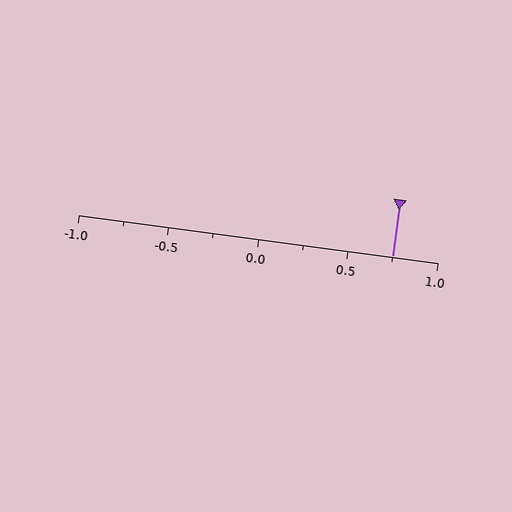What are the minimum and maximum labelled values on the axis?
The axis runs from -1.0 to 1.0.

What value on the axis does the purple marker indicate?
The marker indicates approximately 0.75.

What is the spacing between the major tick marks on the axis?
The major ticks are spaced 0.5 apart.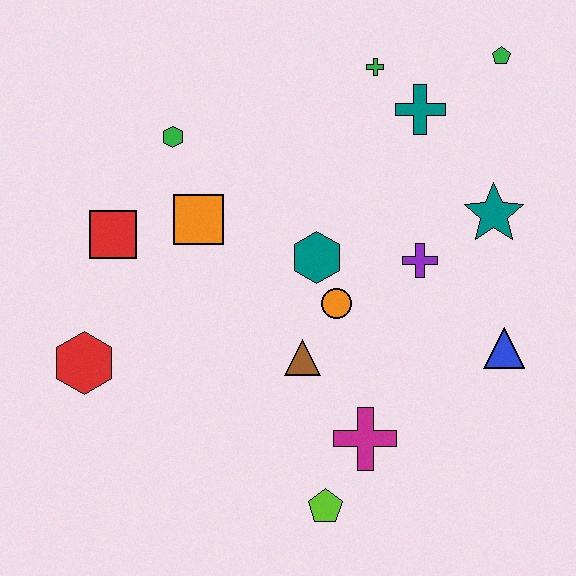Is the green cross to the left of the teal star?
Yes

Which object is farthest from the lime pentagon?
The green pentagon is farthest from the lime pentagon.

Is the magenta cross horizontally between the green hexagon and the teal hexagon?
No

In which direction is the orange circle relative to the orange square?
The orange circle is to the right of the orange square.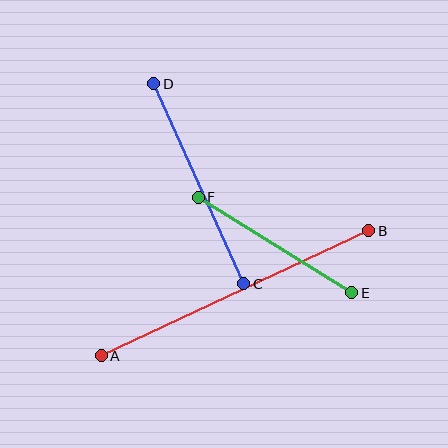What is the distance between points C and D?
The distance is approximately 219 pixels.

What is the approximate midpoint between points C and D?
The midpoint is at approximately (199, 184) pixels.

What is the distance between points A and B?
The distance is approximately 295 pixels.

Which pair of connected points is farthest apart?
Points A and B are farthest apart.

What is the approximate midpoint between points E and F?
The midpoint is at approximately (275, 245) pixels.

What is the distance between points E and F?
The distance is approximately 181 pixels.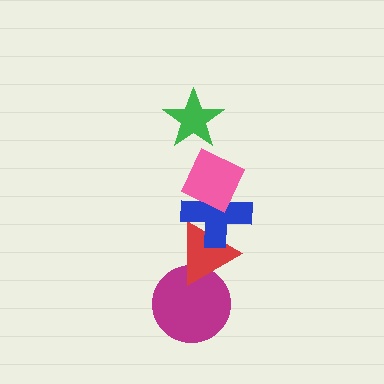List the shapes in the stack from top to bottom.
From top to bottom: the green star, the pink diamond, the blue cross, the red triangle, the magenta circle.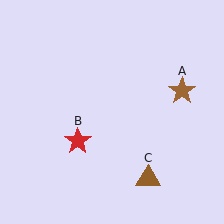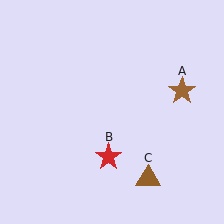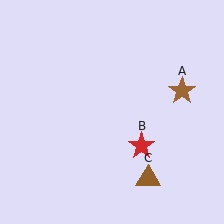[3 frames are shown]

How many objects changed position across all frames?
1 object changed position: red star (object B).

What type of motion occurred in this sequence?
The red star (object B) rotated counterclockwise around the center of the scene.